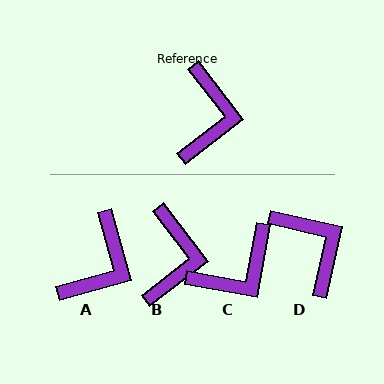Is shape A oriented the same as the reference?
No, it is off by about 22 degrees.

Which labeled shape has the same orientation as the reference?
B.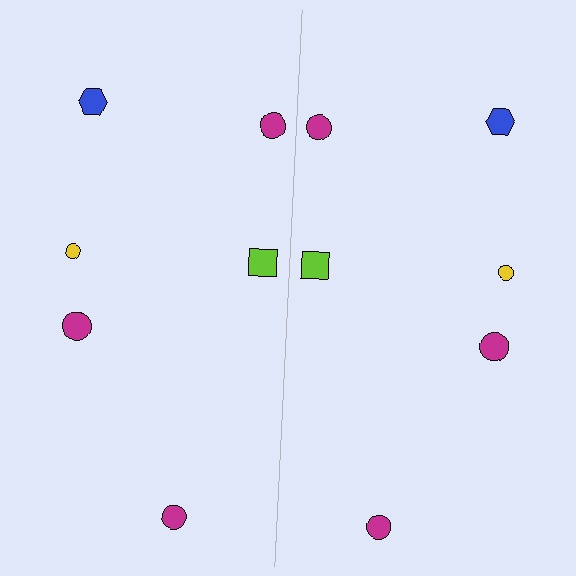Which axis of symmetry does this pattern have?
The pattern has a vertical axis of symmetry running through the center of the image.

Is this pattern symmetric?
Yes, this pattern has bilateral (reflection) symmetry.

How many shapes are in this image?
There are 12 shapes in this image.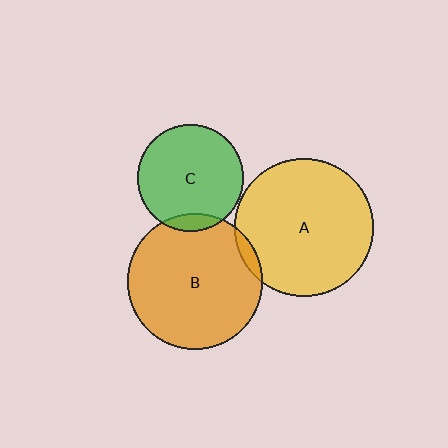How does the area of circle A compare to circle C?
Approximately 1.7 times.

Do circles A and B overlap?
Yes.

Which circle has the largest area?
Circle A (yellow).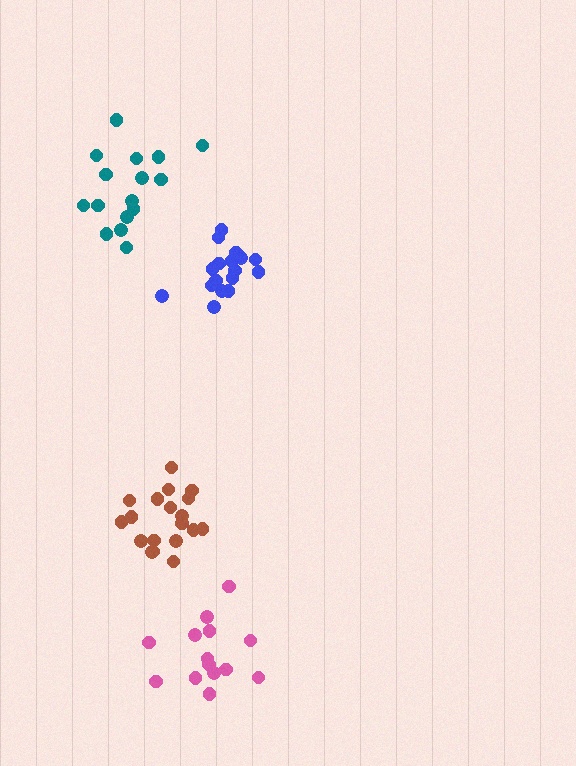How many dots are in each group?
Group 1: 14 dots, Group 2: 16 dots, Group 3: 19 dots, Group 4: 18 dots (67 total).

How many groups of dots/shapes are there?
There are 4 groups.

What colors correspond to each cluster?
The clusters are colored: pink, teal, brown, blue.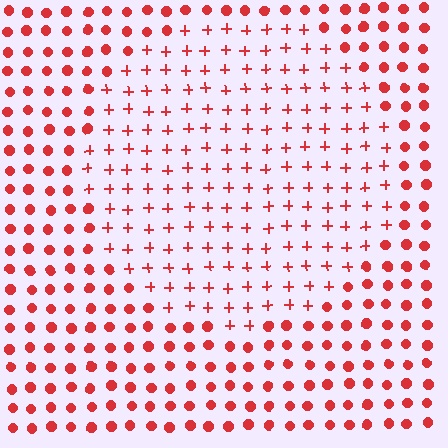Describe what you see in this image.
The image is filled with small red elements arranged in a uniform grid. A circle-shaped region contains plus signs, while the surrounding area contains circles. The boundary is defined purely by the change in element shape.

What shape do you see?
I see a circle.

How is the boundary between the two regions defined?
The boundary is defined by a change in element shape: plus signs inside vs. circles outside. All elements share the same color and spacing.